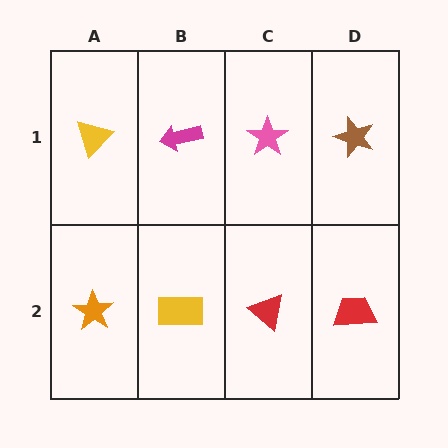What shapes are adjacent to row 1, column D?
A red trapezoid (row 2, column D), a pink star (row 1, column C).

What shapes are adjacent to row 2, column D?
A brown star (row 1, column D), a red triangle (row 2, column C).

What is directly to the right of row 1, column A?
A magenta arrow.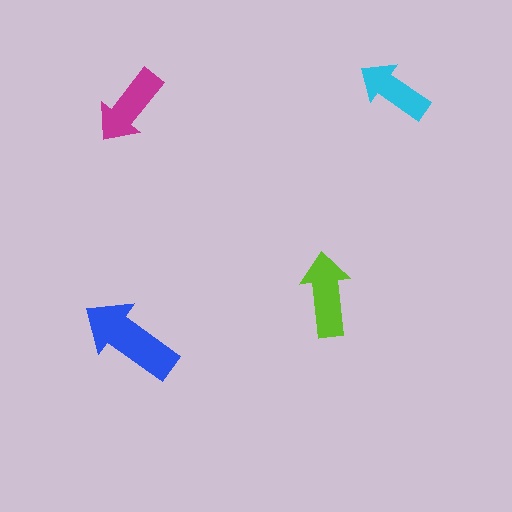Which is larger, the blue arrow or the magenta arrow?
The blue one.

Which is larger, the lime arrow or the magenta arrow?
The lime one.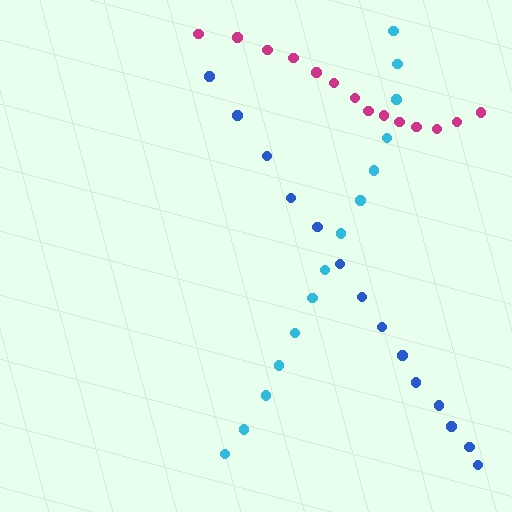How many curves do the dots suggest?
There are 3 distinct paths.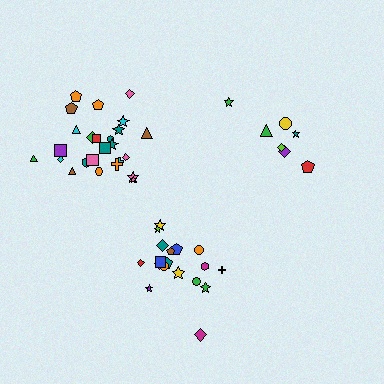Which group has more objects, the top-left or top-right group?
The top-left group.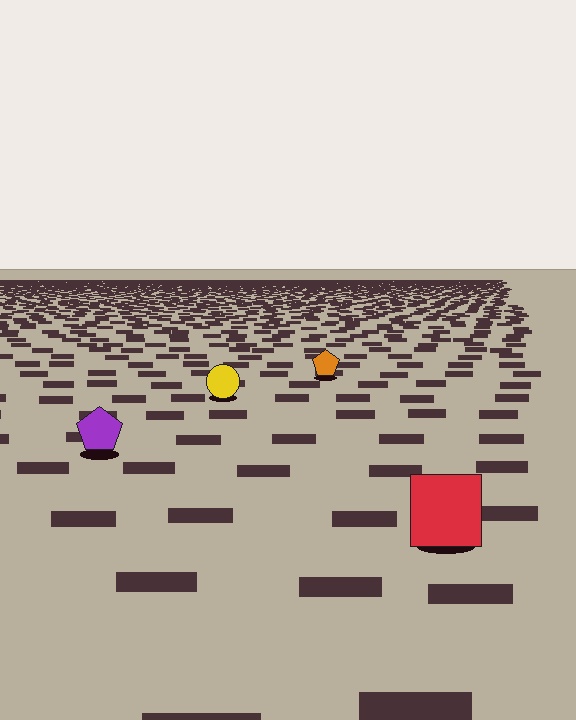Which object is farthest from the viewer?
The orange pentagon is farthest from the viewer. It appears smaller and the ground texture around it is denser.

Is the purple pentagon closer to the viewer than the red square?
No. The red square is closer — you can tell from the texture gradient: the ground texture is coarser near it.